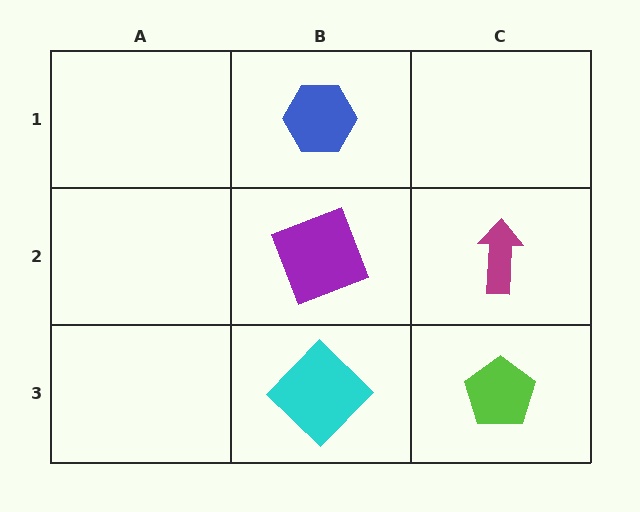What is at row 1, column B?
A blue hexagon.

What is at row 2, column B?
A purple square.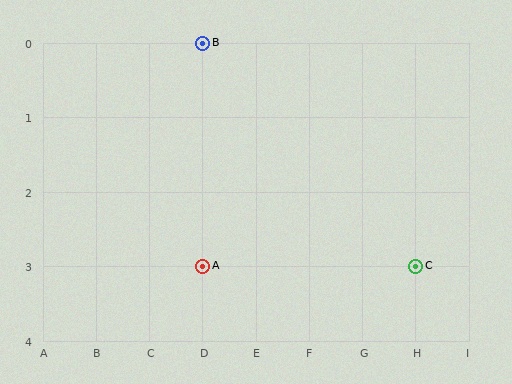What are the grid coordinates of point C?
Point C is at grid coordinates (H, 3).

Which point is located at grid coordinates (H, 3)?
Point C is at (H, 3).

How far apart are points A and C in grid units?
Points A and C are 4 columns apart.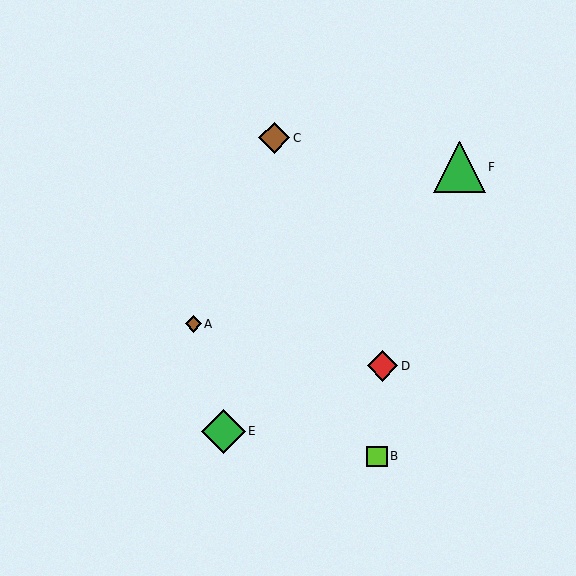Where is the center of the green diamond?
The center of the green diamond is at (224, 431).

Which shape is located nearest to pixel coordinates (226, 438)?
The green diamond (labeled E) at (224, 431) is nearest to that location.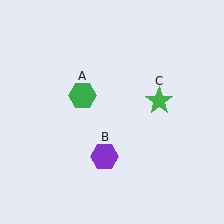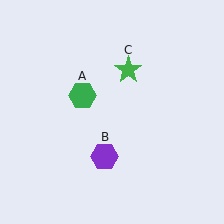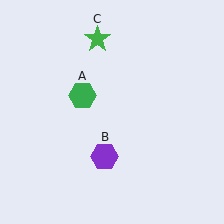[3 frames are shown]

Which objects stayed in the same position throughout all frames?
Green hexagon (object A) and purple hexagon (object B) remained stationary.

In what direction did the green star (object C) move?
The green star (object C) moved up and to the left.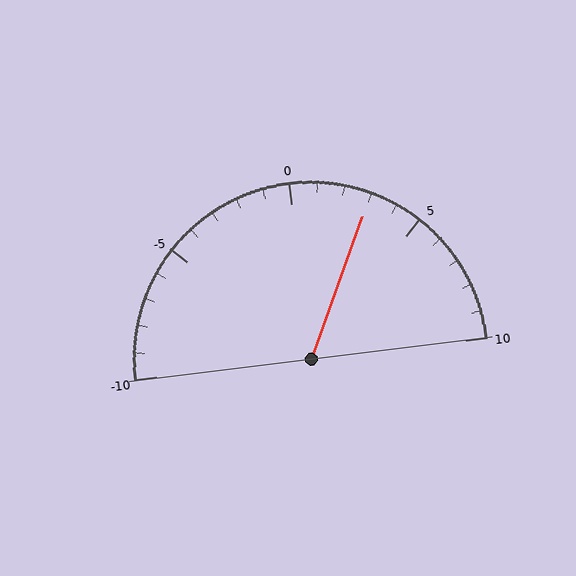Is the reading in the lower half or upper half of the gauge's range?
The reading is in the upper half of the range (-10 to 10).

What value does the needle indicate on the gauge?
The needle indicates approximately 3.